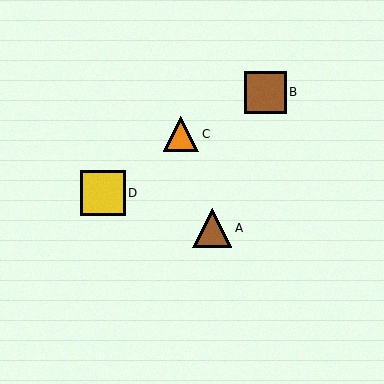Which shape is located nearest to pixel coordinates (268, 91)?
The brown square (labeled B) at (265, 92) is nearest to that location.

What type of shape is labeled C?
Shape C is an orange triangle.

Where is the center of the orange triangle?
The center of the orange triangle is at (181, 134).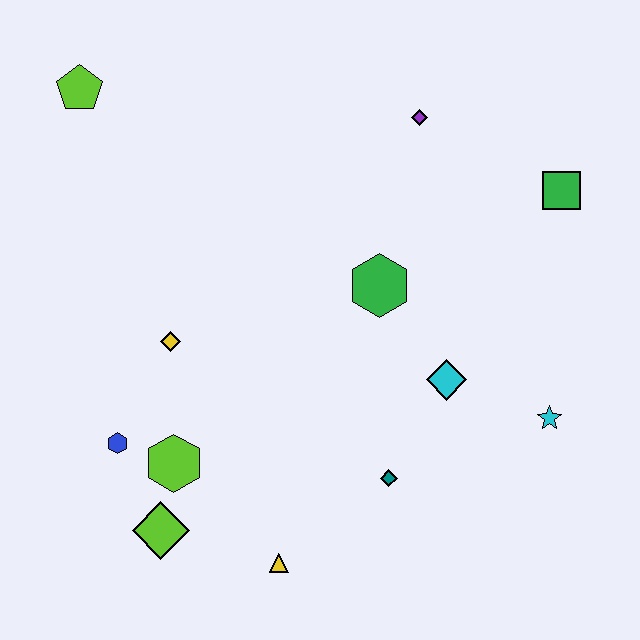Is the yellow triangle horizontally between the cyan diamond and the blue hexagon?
Yes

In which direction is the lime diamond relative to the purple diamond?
The lime diamond is below the purple diamond.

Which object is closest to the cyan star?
The cyan diamond is closest to the cyan star.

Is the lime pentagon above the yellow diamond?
Yes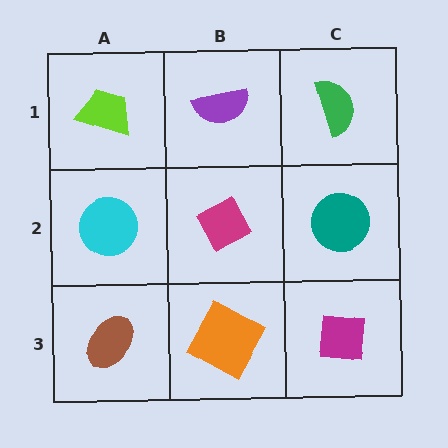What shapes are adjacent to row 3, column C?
A teal circle (row 2, column C), an orange square (row 3, column B).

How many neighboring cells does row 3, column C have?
2.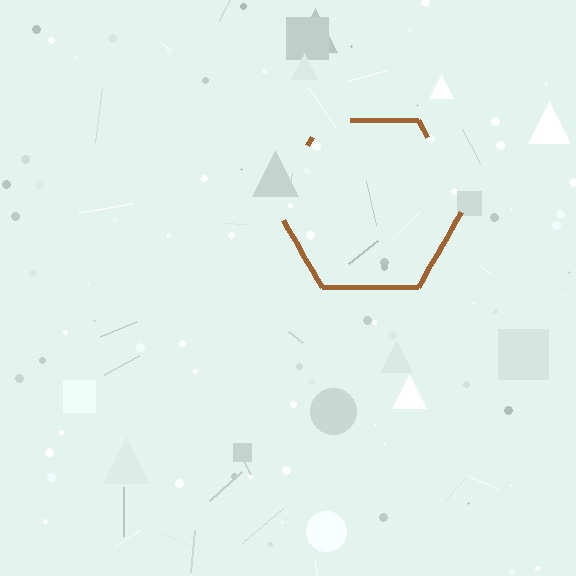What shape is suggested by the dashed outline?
The dashed outline suggests a hexagon.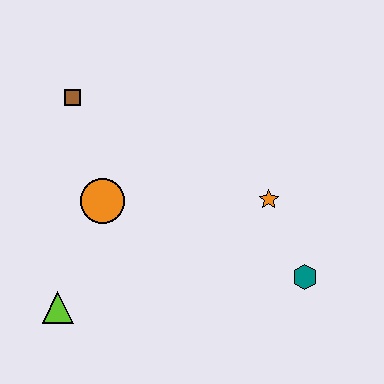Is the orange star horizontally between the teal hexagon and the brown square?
Yes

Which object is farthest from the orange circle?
The teal hexagon is farthest from the orange circle.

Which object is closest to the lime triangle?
The orange circle is closest to the lime triangle.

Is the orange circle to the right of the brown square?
Yes